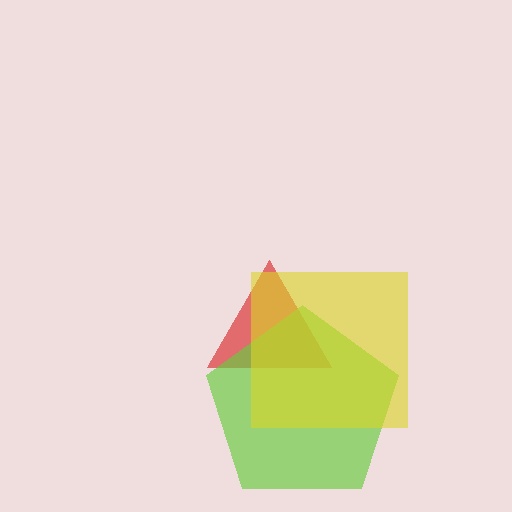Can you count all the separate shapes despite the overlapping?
Yes, there are 3 separate shapes.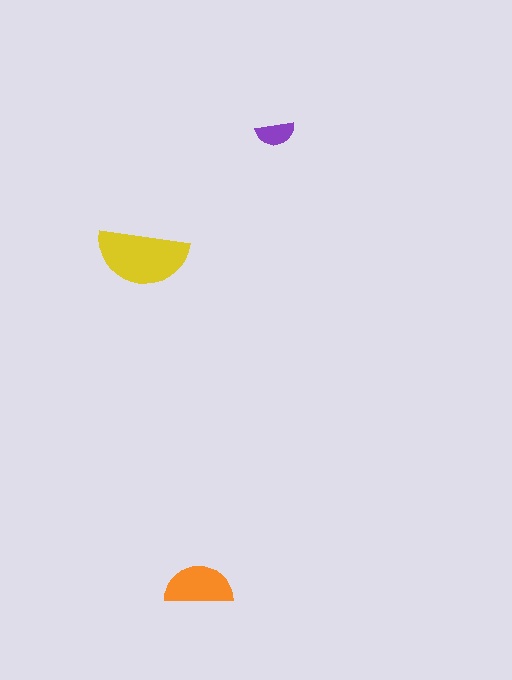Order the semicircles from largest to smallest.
the yellow one, the orange one, the purple one.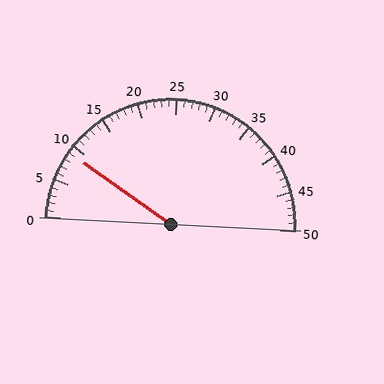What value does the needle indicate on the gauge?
The needle indicates approximately 9.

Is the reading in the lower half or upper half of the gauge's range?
The reading is in the lower half of the range (0 to 50).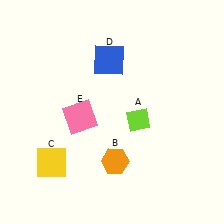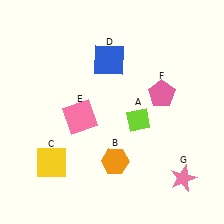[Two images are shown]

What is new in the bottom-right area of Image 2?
A pink star (G) was added in the bottom-right area of Image 2.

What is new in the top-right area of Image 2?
A pink pentagon (F) was added in the top-right area of Image 2.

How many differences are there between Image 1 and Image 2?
There are 2 differences between the two images.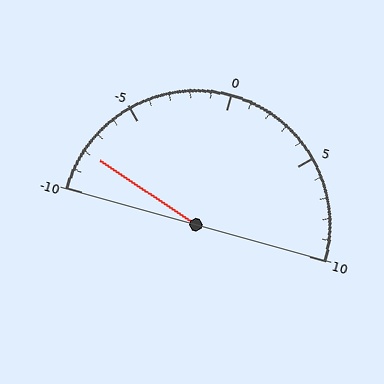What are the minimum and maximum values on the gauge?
The gauge ranges from -10 to 10.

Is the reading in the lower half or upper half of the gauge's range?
The reading is in the lower half of the range (-10 to 10).